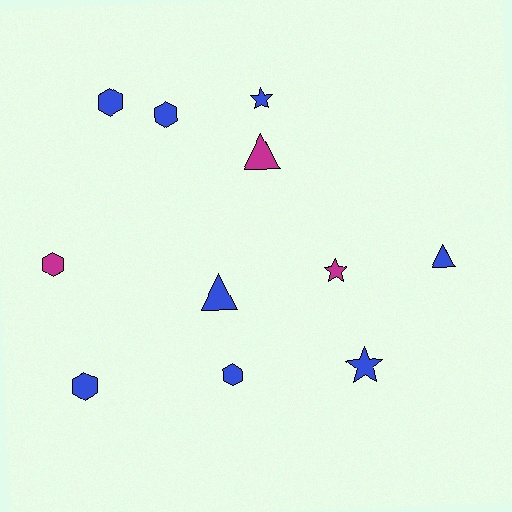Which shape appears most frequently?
Hexagon, with 5 objects.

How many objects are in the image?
There are 11 objects.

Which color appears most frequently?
Blue, with 8 objects.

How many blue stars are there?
There are 2 blue stars.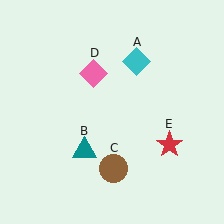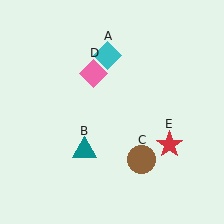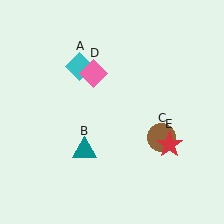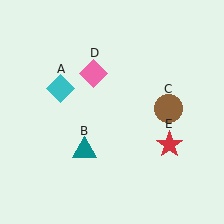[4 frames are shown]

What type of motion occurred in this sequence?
The cyan diamond (object A), brown circle (object C) rotated counterclockwise around the center of the scene.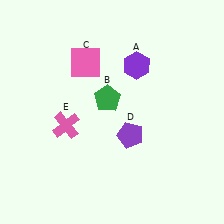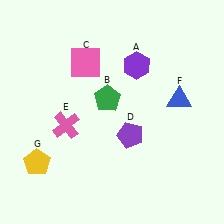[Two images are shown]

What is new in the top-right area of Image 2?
A blue triangle (F) was added in the top-right area of Image 2.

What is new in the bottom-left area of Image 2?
A yellow pentagon (G) was added in the bottom-left area of Image 2.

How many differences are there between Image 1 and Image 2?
There are 2 differences between the two images.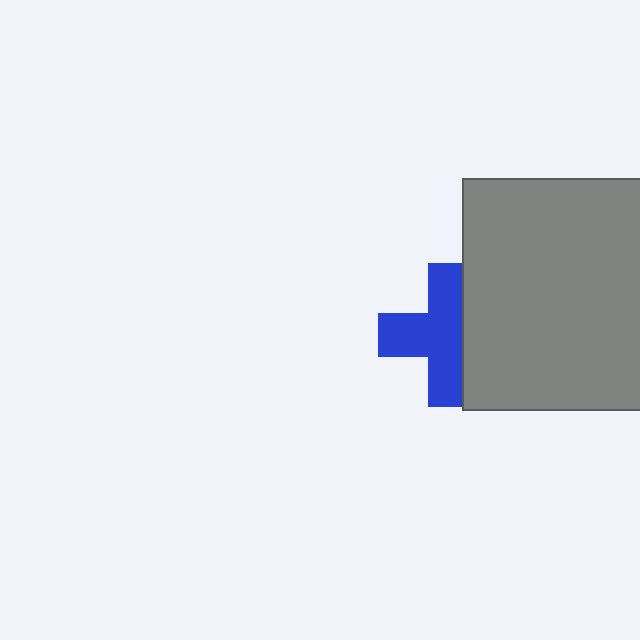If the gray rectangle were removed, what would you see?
You would see the complete blue cross.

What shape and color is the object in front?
The object in front is a gray rectangle.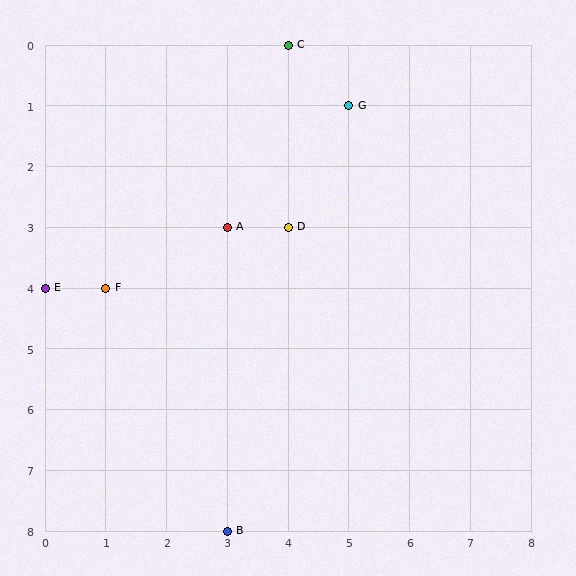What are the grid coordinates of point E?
Point E is at grid coordinates (0, 4).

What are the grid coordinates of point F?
Point F is at grid coordinates (1, 4).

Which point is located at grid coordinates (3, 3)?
Point A is at (3, 3).